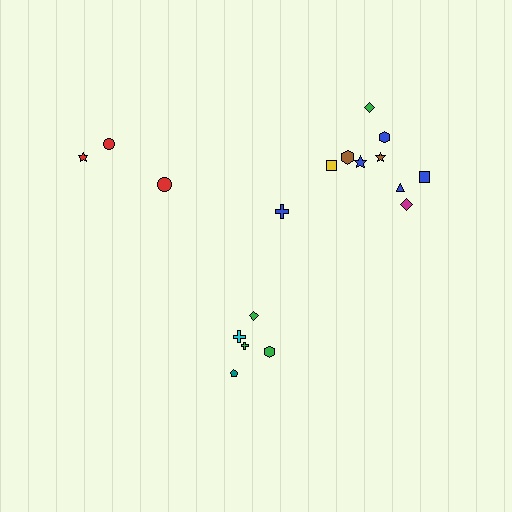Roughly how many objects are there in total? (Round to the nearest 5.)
Roughly 20 objects in total.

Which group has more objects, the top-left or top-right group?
The top-right group.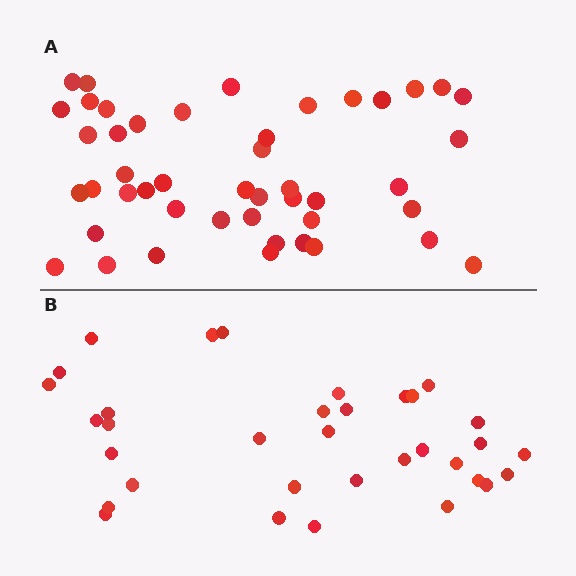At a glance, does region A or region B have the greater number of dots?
Region A (the top region) has more dots.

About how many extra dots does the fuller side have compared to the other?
Region A has roughly 12 or so more dots than region B.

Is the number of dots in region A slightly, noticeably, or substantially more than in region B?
Region A has noticeably more, but not dramatically so. The ratio is roughly 1.4 to 1.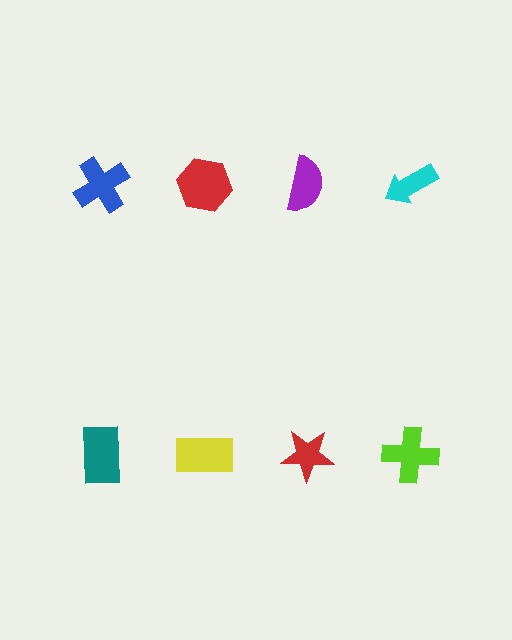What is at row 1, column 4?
A cyan arrow.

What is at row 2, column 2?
A yellow rectangle.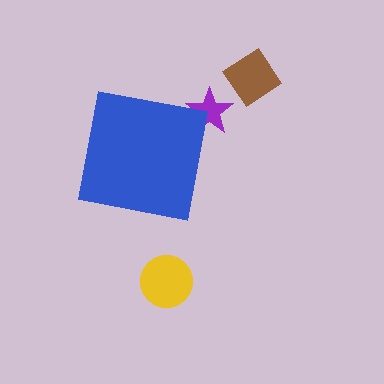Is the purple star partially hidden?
Yes, the purple star is partially hidden behind the blue square.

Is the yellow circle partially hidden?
No, the yellow circle is fully visible.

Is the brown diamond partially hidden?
No, the brown diamond is fully visible.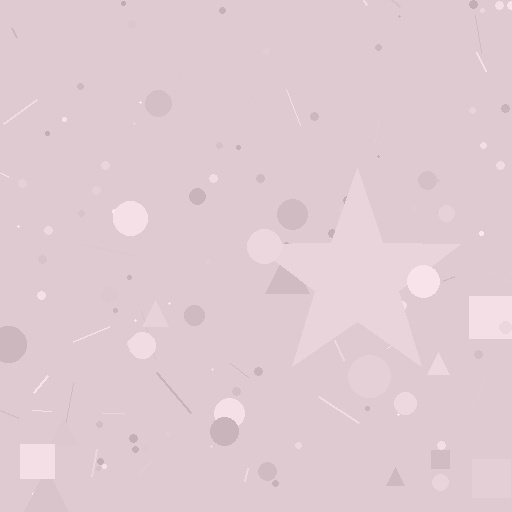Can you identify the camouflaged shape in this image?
The camouflaged shape is a star.